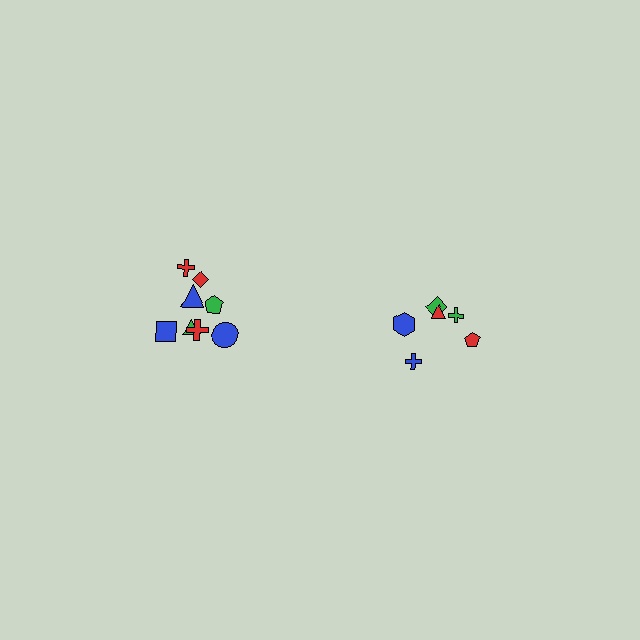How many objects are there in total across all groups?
There are 14 objects.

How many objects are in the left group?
There are 8 objects.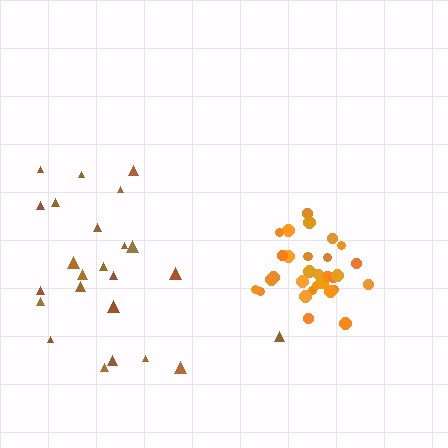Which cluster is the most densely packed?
Orange.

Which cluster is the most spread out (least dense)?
Brown.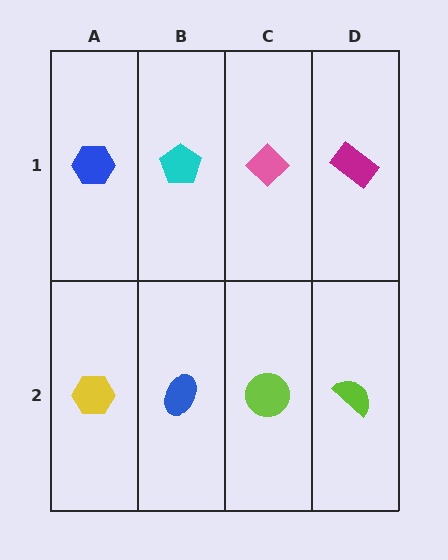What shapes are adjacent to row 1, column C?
A lime circle (row 2, column C), a cyan pentagon (row 1, column B), a magenta rectangle (row 1, column D).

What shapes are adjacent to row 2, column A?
A blue hexagon (row 1, column A), a blue ellipse (row 2, column B).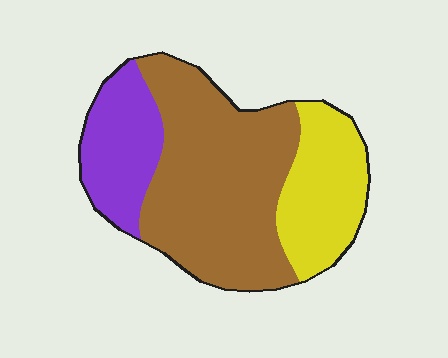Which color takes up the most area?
Brown, at roughly 55%.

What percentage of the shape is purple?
Purple covers 21% of the shape.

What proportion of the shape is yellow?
Yellow takes up less than a quarter of the shape.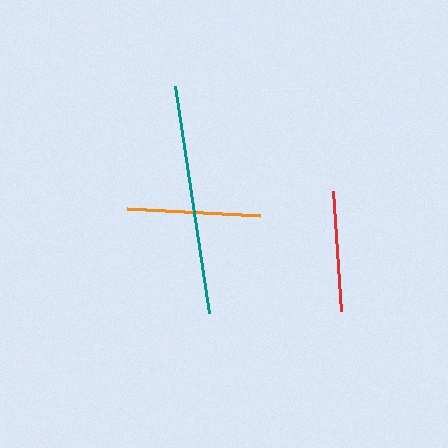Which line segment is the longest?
The teal line is the longest at approximately 229 pixels.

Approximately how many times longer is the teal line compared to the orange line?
The teal line is approximately 1.7 times the length of the orange line.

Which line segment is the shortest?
The red line is the shortest at approximately 120 pixels.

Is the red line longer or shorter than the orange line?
The orange line is longer than the red line.